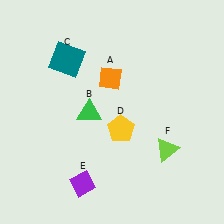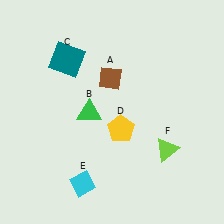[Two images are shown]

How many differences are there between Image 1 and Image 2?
There are 2 differences between the two images.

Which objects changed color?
A changed from orange to brown. E changed from purple to cyan.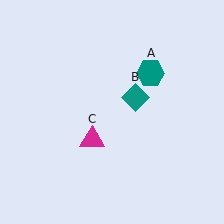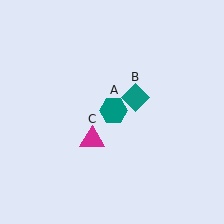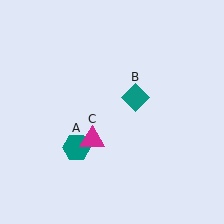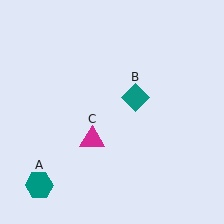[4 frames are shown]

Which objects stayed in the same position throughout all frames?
Teal diamond (object B) and magenta triangle (object C) remained stationary.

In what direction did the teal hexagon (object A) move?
The teal hexagon (object A) moved down and to the left.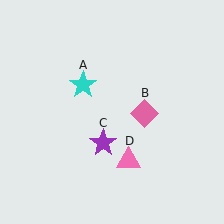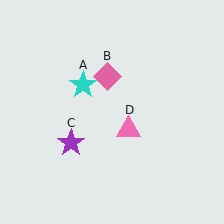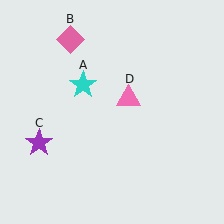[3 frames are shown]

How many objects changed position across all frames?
3 objects changed position: pink diamond (object B), purple star (object C), pink triangle (object D).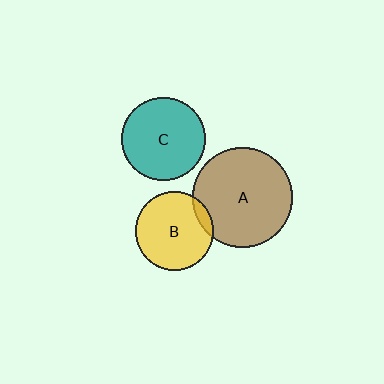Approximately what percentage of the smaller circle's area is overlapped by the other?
Approximately 10%.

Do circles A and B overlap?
Yes.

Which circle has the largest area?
Circle A (brown).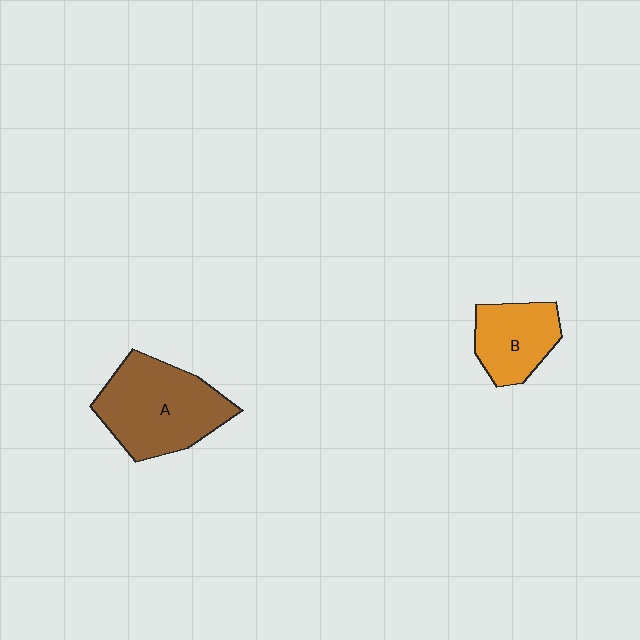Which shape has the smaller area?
Shape B (orange).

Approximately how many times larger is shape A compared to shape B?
Approximately 1.7 times.